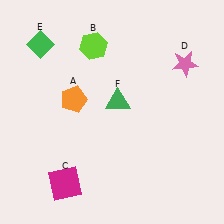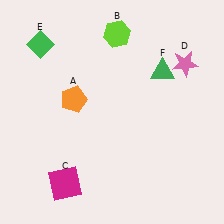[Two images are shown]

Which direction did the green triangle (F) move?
The green triangle (F) moved right.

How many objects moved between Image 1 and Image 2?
2 objects moved between the two images.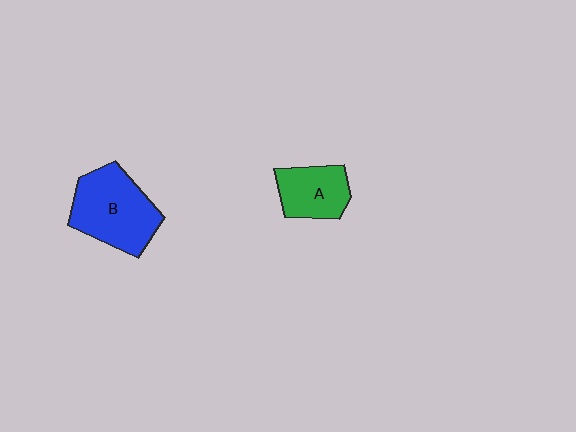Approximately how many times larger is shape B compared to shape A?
Approximately 1.6 times.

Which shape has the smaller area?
Shape A (green).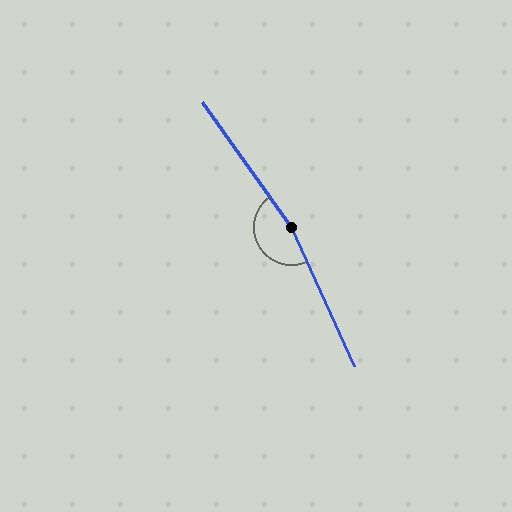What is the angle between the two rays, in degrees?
Approximately 169 degrees.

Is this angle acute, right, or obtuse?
It is obtuse.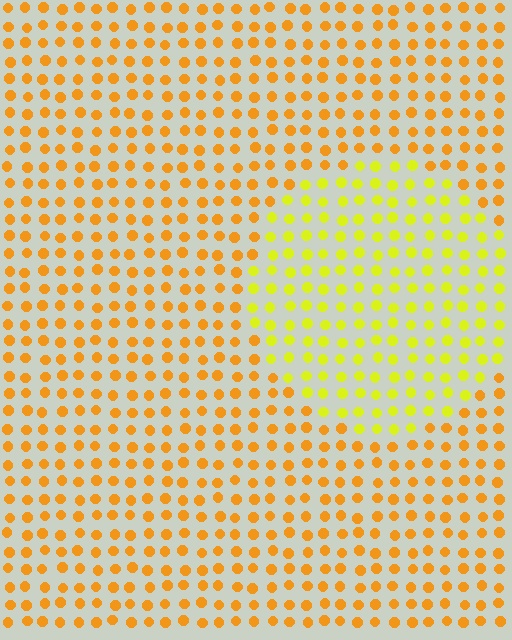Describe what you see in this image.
The image is filled with small orange elements in a uniform arrangement. A circle-shaped region is visible where the elements are tinted to a slightly different hue, forming a subtle color boundary.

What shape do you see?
I see a circle.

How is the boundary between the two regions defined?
The boundary is defined purely by a slight shift in hue (about 32 degrees). Spacing, size, and orientation are identical on both sides.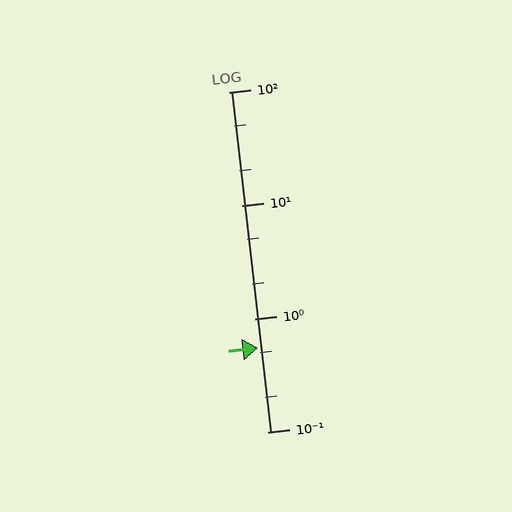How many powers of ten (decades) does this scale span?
The scale spans 3 decades, from 0.1 to 100.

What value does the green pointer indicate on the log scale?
The pointer indicates approximately 0.55.